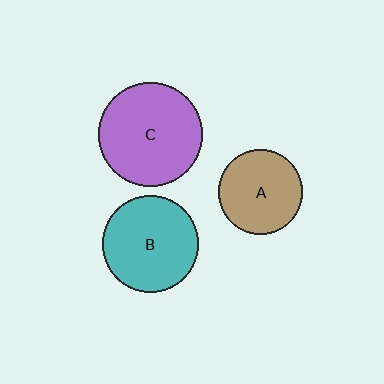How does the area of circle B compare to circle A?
Approximately 1.3 times.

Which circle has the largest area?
Circle C (purple).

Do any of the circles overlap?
No, none of the circles overlap.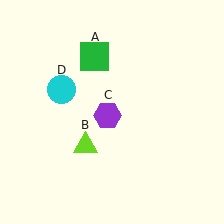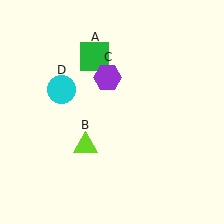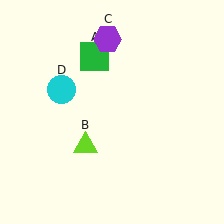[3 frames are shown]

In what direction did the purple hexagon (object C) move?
The purple hexagon (object C) moved up.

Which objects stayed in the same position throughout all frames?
Green square (object A) and lime triangle (object B) and cyan circle (object D) remained stationary.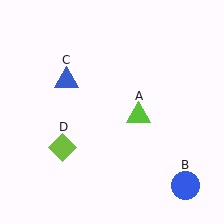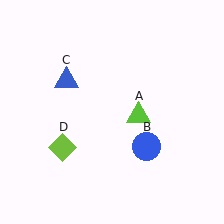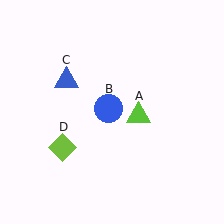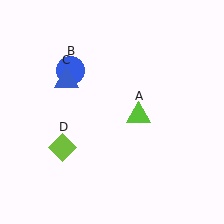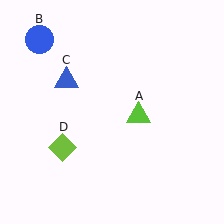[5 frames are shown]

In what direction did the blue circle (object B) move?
The blue circle (object B) moved up and to the left.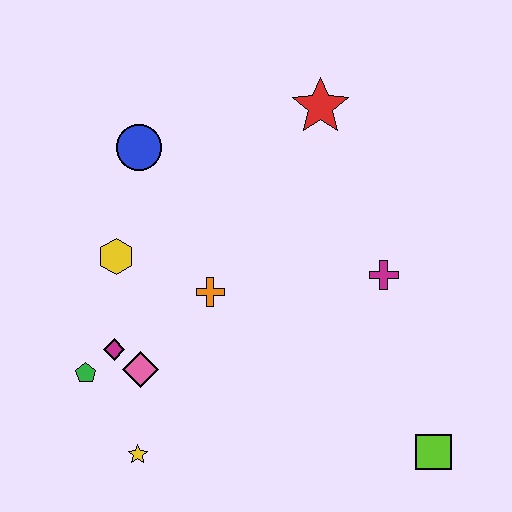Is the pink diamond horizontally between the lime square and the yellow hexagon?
Yes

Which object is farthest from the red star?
The yellow star is farthest from the red star.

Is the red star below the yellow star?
No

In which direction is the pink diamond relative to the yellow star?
The pink diamond is above the yellow star.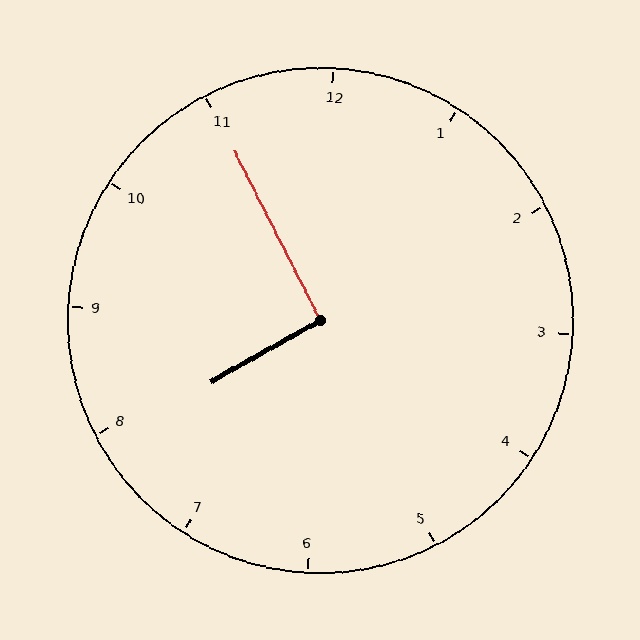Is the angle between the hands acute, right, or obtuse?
It is right.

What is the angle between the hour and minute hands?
Approximately 92 degrees.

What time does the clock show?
7:55.